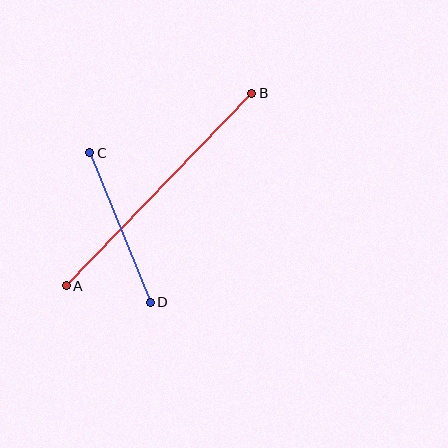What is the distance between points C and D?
The distance is approximately 162 pixels.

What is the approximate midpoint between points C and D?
The midpoint is at approximately (120, 228) pixels.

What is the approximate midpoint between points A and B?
The midpoint is at approximately (159, 190) pixels.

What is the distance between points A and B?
The distance is approximately 267 pixels.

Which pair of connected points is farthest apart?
Points A and B are farthest apart.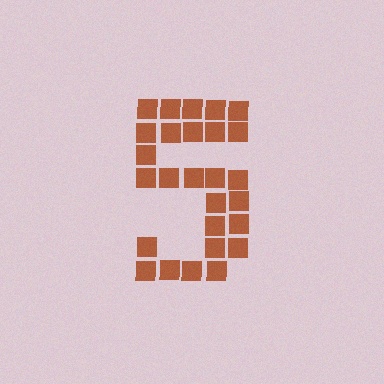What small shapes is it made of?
It is made of small squares.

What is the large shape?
The large shape is the digit 5.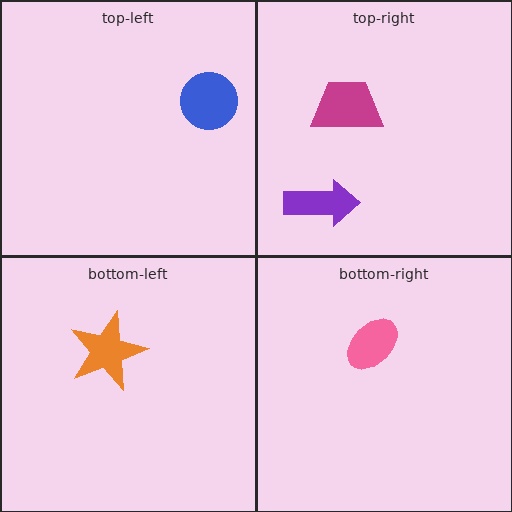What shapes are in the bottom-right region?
The pink ellipse.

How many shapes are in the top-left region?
1.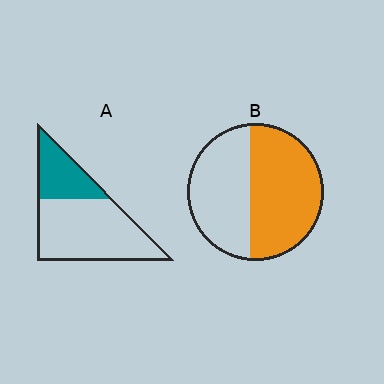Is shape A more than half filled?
No.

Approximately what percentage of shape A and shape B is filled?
A is approximately 30% and B is approximately 55%.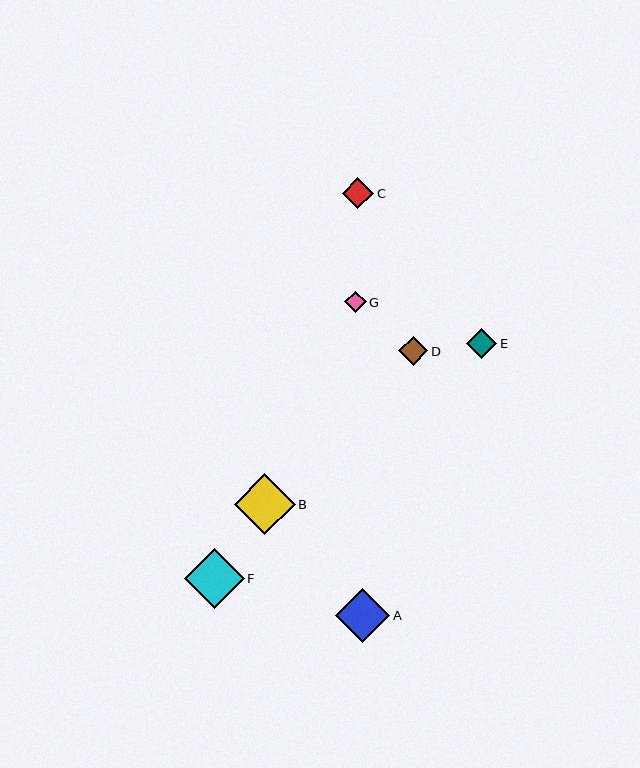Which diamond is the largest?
Diamond B is the largest with a size of approximately 61 pixels.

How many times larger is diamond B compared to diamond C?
Diamond B is approximately 1.9 times the size of diamond C.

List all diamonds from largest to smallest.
From largest to smallest: B, F, A, C, E, D, G.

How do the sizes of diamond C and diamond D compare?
Diamond C and diamond D are approximately the same size.